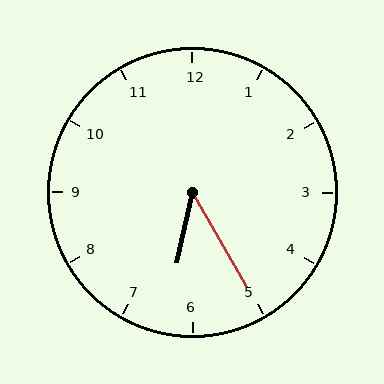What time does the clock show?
6:25.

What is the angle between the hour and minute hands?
Approximately 42 degrees.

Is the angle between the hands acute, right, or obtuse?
It is acute.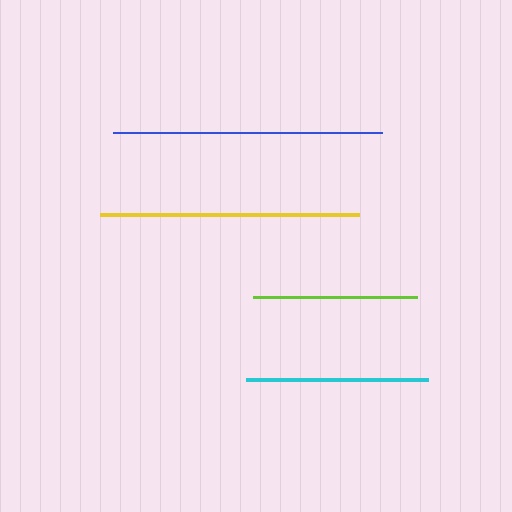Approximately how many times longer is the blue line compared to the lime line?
The blue line is approximately 1.6 times the length of the lime line.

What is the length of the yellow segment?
The yellow segment is approximately 259 pixels long.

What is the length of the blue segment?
The blue segment is approximately 269 pixels long.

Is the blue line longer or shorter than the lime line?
The blue line is longer than the lime line.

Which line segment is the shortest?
The lime line is the shortest at approximately 164 pixels.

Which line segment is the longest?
The blue line is the longest at approximately 269 pixels.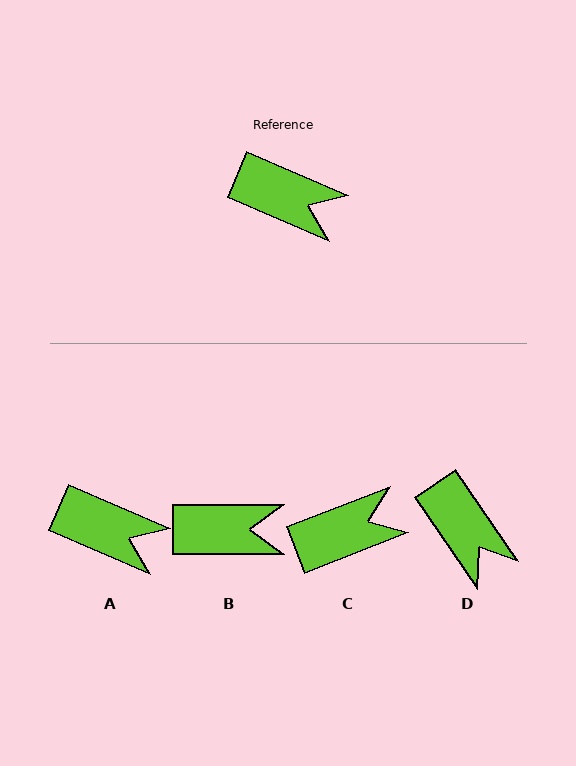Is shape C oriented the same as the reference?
No, it is off by about 45 degrees.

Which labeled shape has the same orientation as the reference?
A.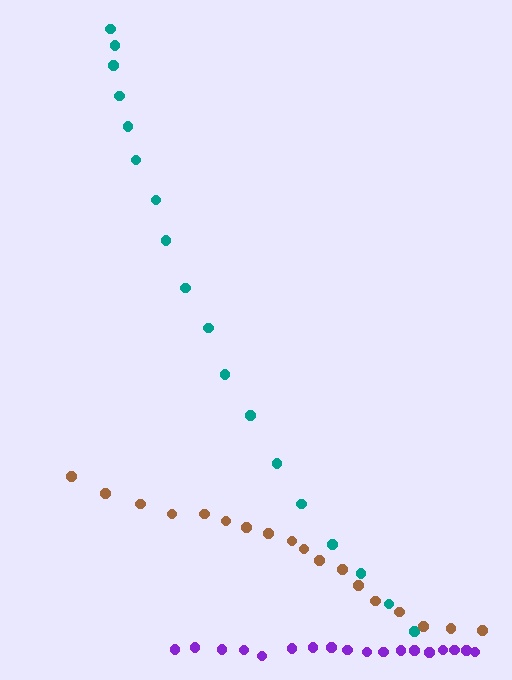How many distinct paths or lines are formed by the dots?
There are 3 distinct paths.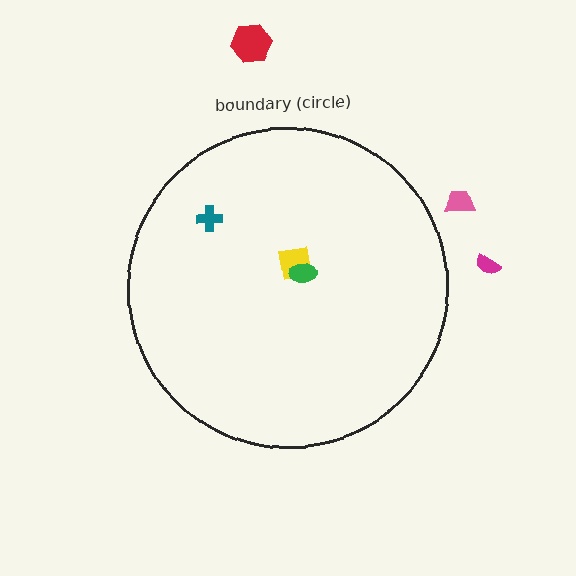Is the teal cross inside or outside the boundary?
Inside.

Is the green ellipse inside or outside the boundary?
Inside.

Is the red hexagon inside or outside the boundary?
Outside.